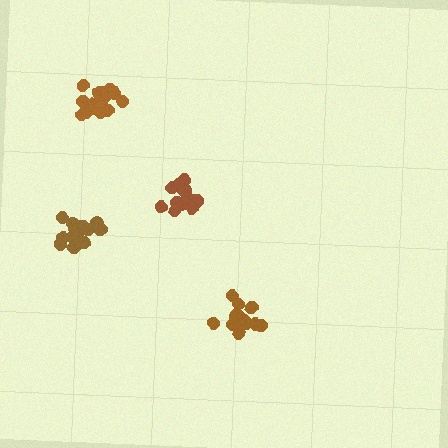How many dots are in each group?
Group 1: 17 dots, Group 2: 15 dots, Group 3: 17 dots, Group 4: 17 dots (66 total).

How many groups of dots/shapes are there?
There are 4 groups.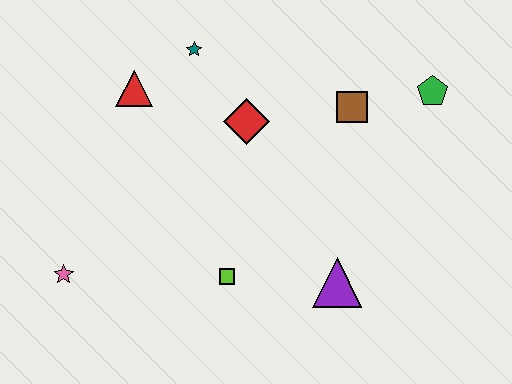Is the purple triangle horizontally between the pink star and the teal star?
No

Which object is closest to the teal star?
The red triangle is closest to the teal star.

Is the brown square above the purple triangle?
Yes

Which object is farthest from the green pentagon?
The pink star is farthest from the green pentagon.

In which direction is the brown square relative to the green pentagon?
The brown square is to the left of the green pentagon.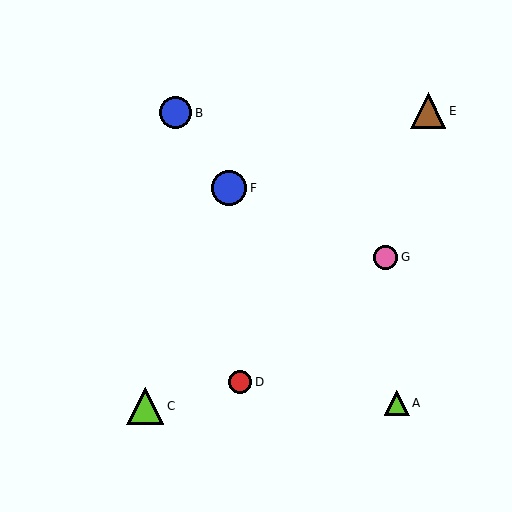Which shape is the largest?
The lime triangle (labeled C) is the largest.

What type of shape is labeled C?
Shape C is a lime triangle.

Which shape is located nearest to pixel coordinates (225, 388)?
The red circle (labeled D) at (240, 382) is nearest to that location.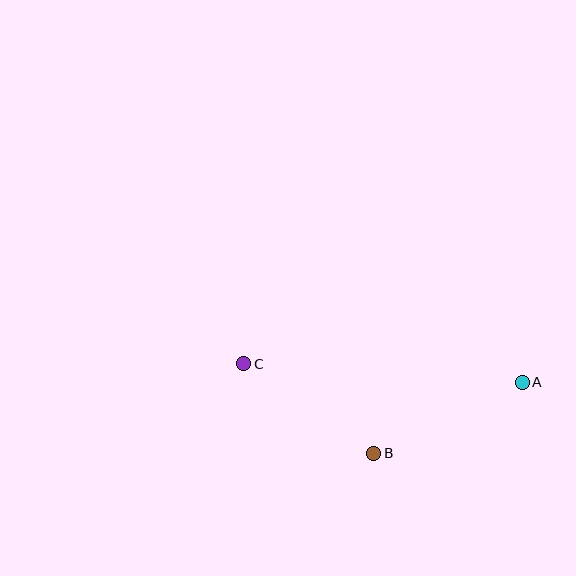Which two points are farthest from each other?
Points A and C are farthest from each other.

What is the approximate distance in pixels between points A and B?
The distance between A and B is approximately 164 pixels.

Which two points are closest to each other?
Points B and C are closest to each other.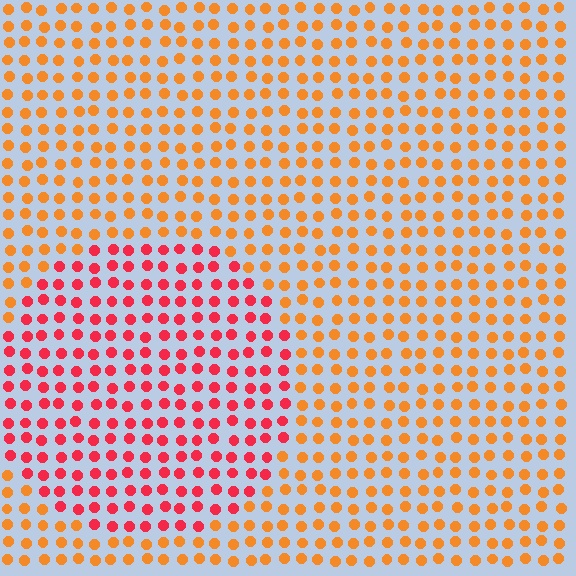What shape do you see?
I see a circle.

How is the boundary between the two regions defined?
The boundary is defined purely by a slight shift in hue (about 38 degrees). Spacing, size, and orientation are identical on both sides.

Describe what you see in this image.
The image is filled with small orange elements in a uniform arrangement. A circle-shaped region is visible where the elements are tinted to a slightly different hue, forming a subtle color boundary.